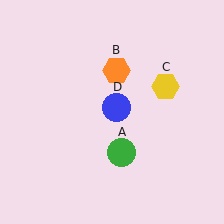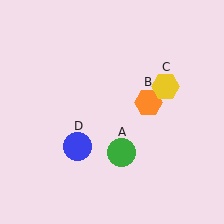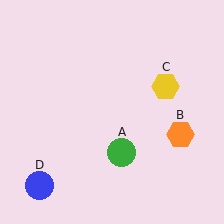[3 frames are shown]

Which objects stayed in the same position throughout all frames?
Green circle (object A) and yellow hexagon (object C) remained stationary.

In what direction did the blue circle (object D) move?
The blue circle (object D) moved down and to the left.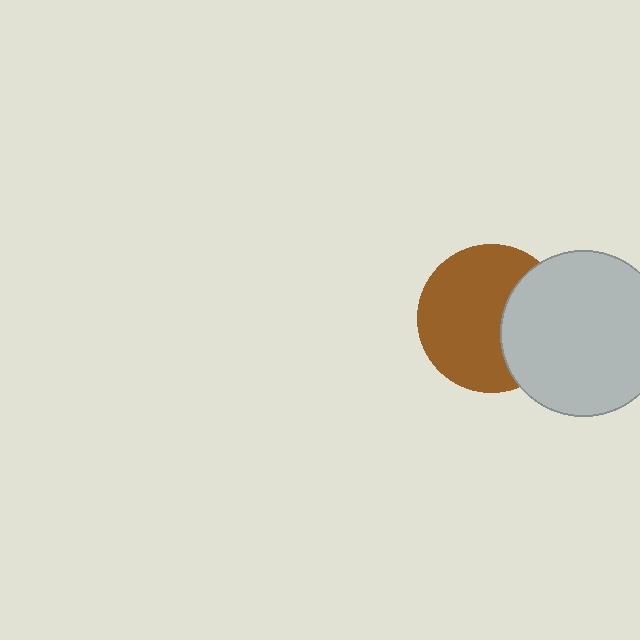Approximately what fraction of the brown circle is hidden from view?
Roughly 33% of the brown circle is hidden behind the light gray circle.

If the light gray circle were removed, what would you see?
You would see the complete brown circle.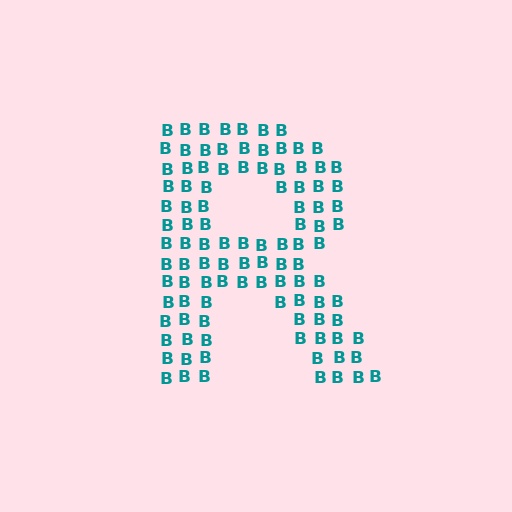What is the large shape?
The large shape is the letter R.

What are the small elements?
The small elements are letter B's.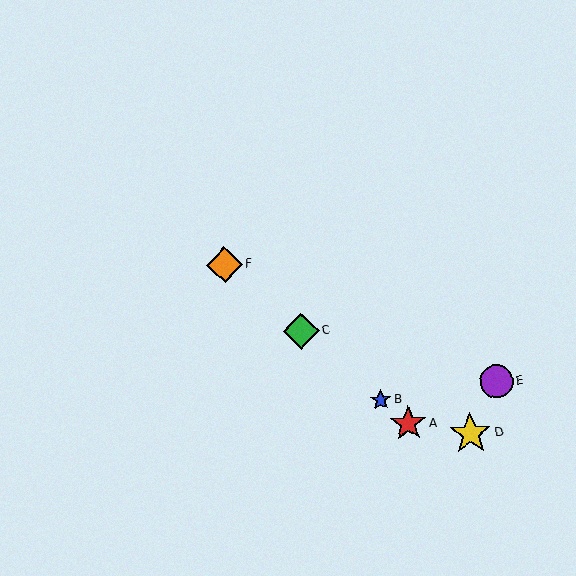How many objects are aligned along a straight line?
4 objects (A, B, C, F) are aligned along a straight line.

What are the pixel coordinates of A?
Object A is at (408, 423).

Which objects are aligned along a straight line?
Objects A, B, C, F are aligned along a straight line.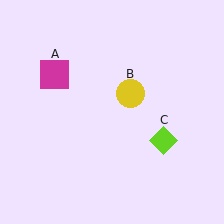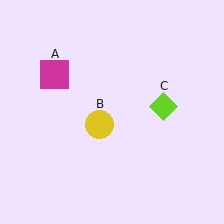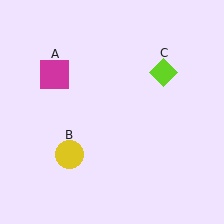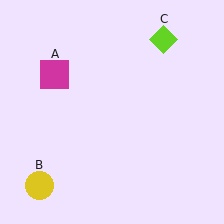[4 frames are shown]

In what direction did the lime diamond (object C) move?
The lime diamond (object C) moved up.